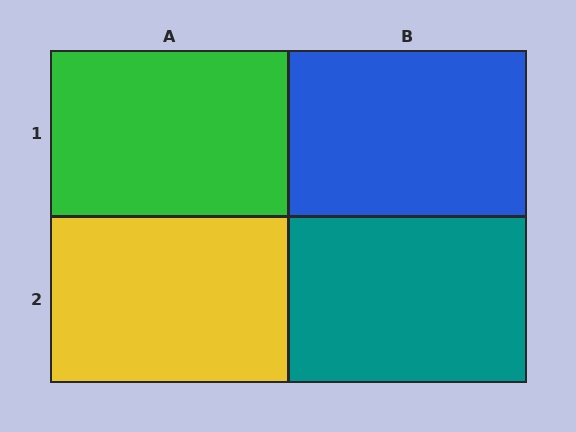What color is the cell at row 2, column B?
Teal.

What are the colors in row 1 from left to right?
Green, blue.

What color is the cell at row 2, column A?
Yellow.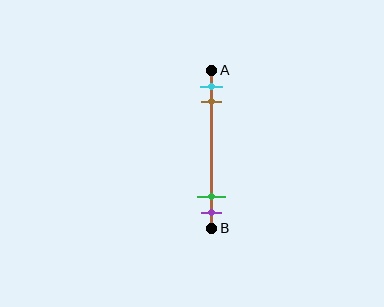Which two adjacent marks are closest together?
The green and purple marks are the closest adjacent pair.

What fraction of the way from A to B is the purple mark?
The purple mark is approximately 90% (0.9) of the way from A to B.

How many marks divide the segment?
There are 4 marks dividing the segment.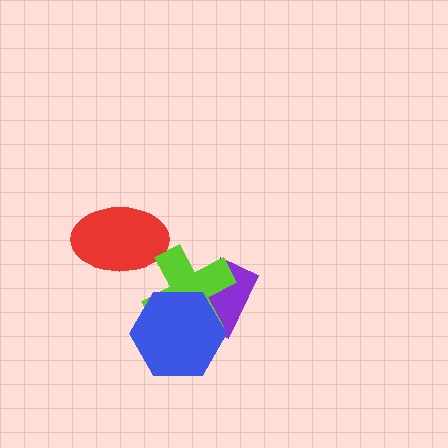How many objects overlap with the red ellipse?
0 objects overlap with the red ellipse.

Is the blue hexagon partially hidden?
No, no other shape covers it.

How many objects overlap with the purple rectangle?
2 objects overlap with the purple rectangle.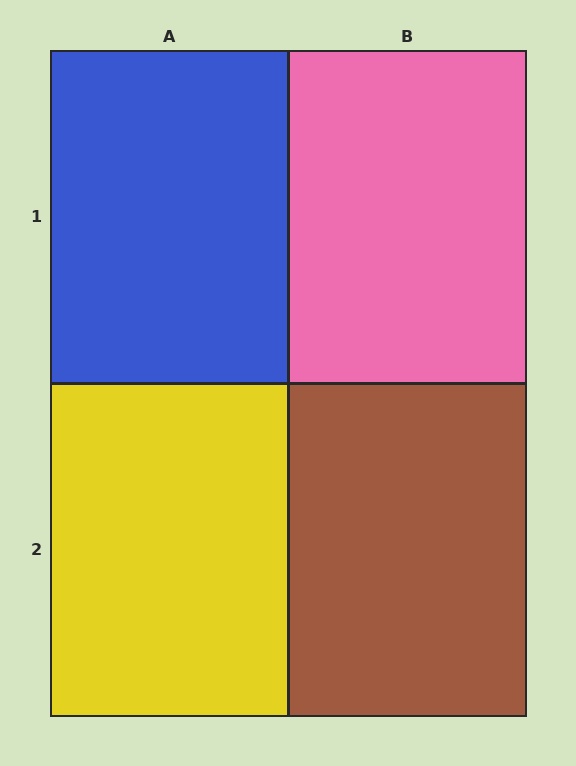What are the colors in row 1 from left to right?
Blue, pink.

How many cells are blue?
1 cell is blue.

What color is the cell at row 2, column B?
Brown.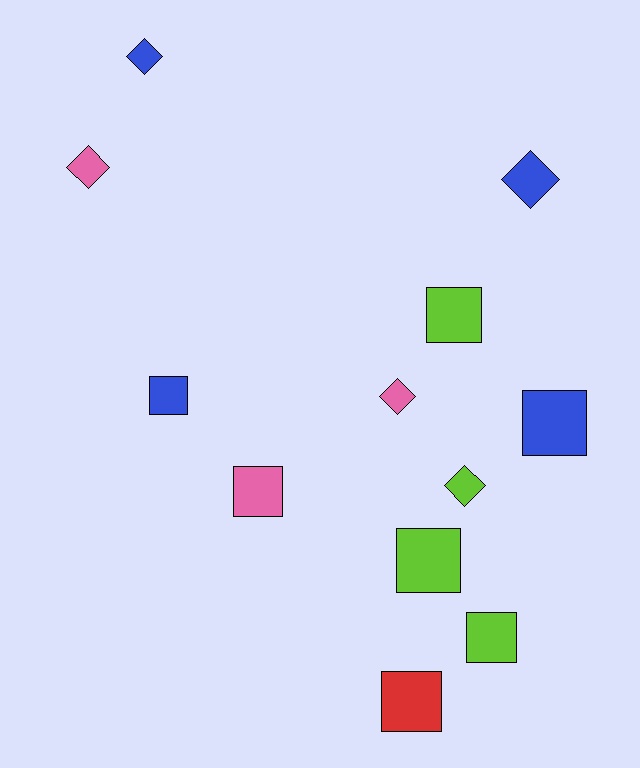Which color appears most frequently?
Blue, with 4 objects.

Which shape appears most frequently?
Square, with 7 objects.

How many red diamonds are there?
There are no red diamonds.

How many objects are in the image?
There are 12 objects.